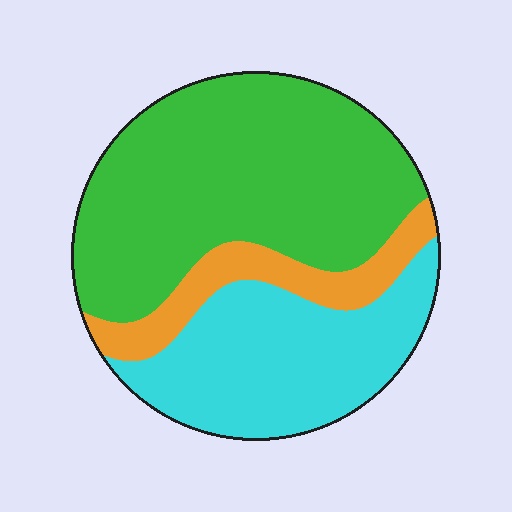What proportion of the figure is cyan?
Cyan covers 33% of the figure.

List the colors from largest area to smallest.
From largest to smallest: green, cyan, orange.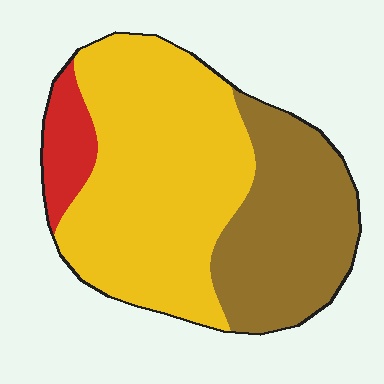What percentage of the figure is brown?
Brown covers 34% of the figure.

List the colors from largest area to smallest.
From largest to smallest: yellow, brown, red.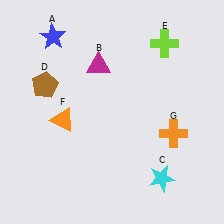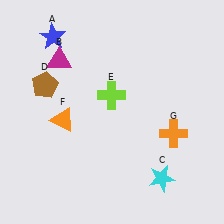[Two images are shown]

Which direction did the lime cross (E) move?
The lime cross (E) moved left.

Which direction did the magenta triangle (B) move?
The magenta triangle (B) moved left.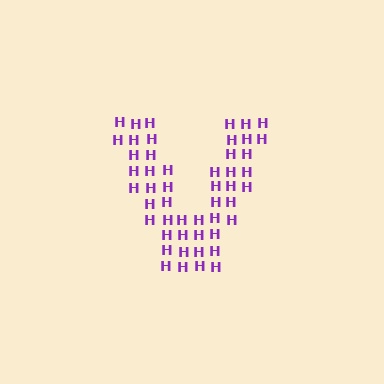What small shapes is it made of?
It is made of small letter H's.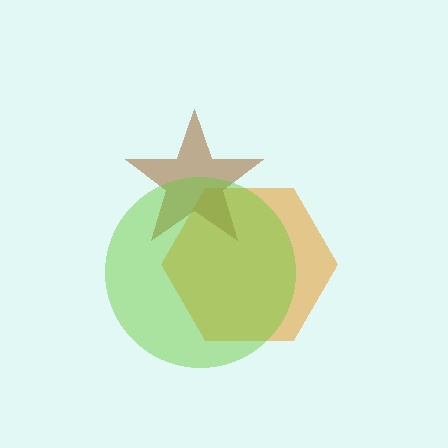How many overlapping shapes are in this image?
There are 3 overlapping shapes in the image.